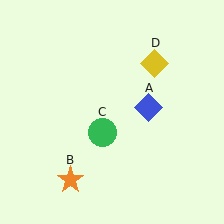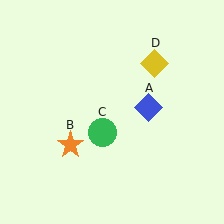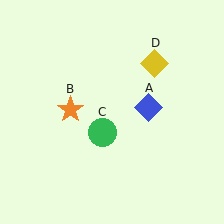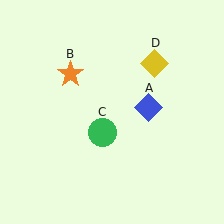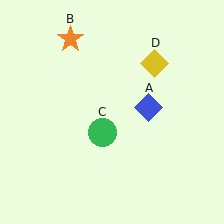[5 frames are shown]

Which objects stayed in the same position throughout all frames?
Blue diamond (object A) and green circle (object C) and yellow diamond (object D) remained stationary.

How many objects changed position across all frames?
1 object changed position: orange star (object B).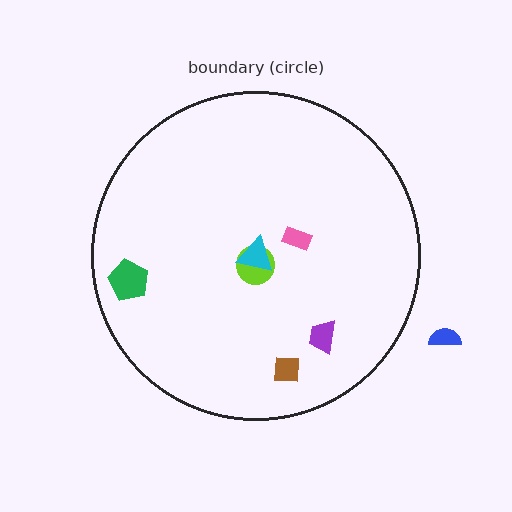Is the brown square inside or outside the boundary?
Inside.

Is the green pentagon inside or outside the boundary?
Inside.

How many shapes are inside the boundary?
6 inside, 1 outside.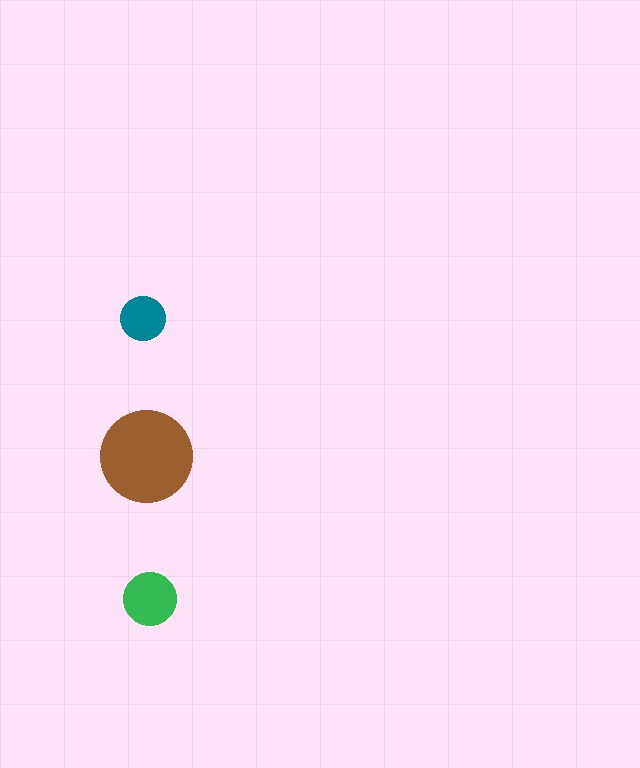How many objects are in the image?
There are 3 objects in the image.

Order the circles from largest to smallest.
the brown one, the green one, the teal one.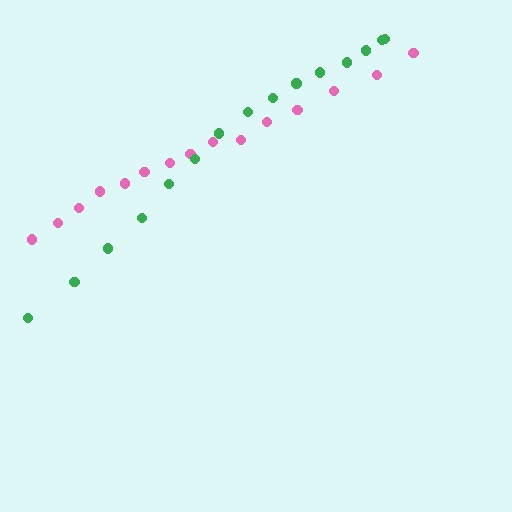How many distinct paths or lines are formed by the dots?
There are 2 distinct paths.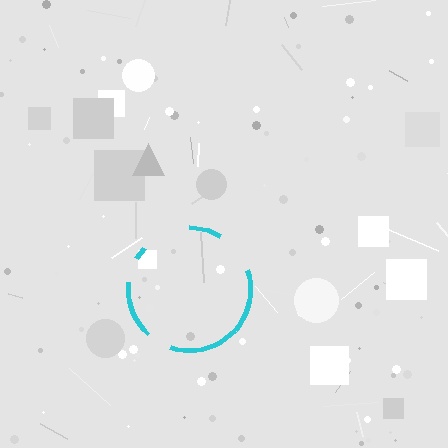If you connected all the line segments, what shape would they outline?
They would outline a circle.